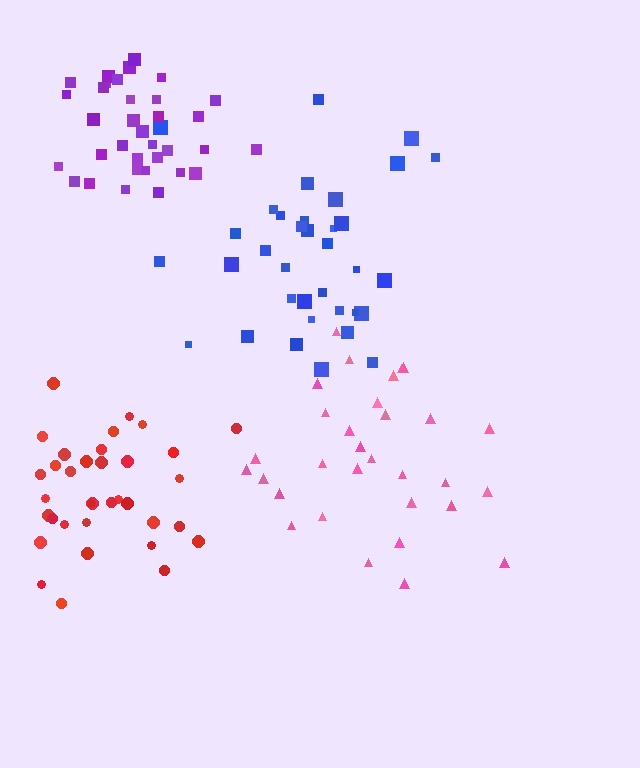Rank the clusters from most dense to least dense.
purple, red, blue, pink.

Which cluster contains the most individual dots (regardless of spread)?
Blue (35).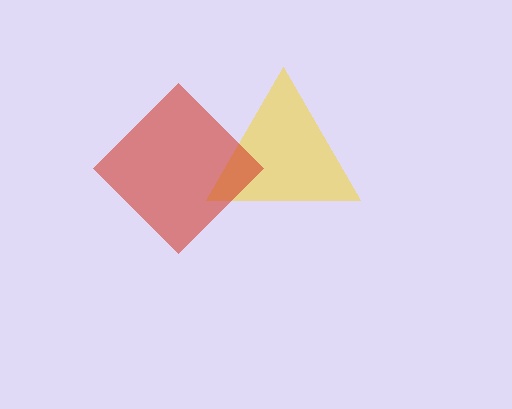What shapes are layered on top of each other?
The layered shapes are: a yellow triangle, a red diamond.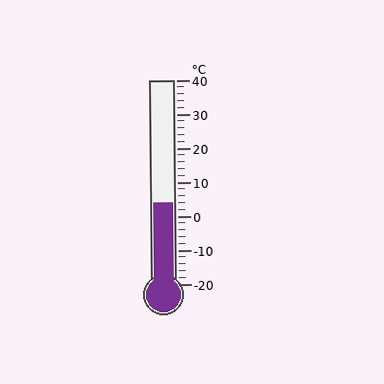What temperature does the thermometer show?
The thermometer shows approximately 4°C.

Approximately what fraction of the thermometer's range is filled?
The thermometer is filled to approximately 40% of its range.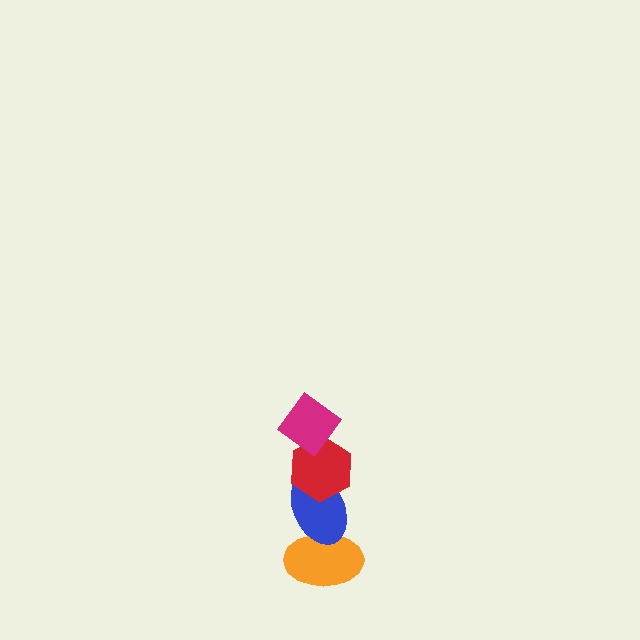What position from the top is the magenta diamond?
The magenta diamond is 1st from the top.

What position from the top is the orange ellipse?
The orange ellipse is 4th from the top.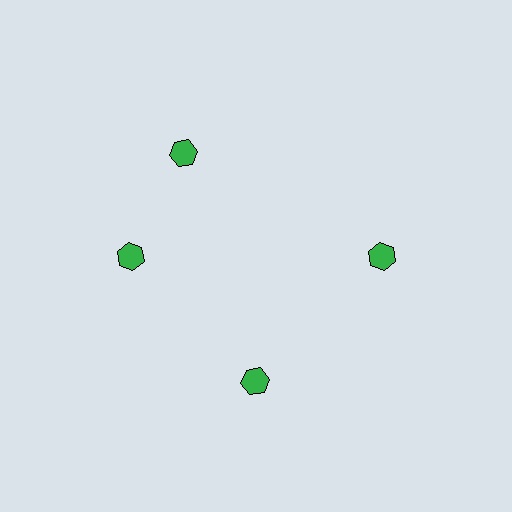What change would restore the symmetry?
The symmetry would be restored by rotating it back into even spacing with its neighbors so that all 4 hexagons sit at equal angles and equal distance from the center.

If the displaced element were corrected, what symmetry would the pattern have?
It would have 4-fold rotational symmetry — the pattern would map onto itself every 90 degrees.